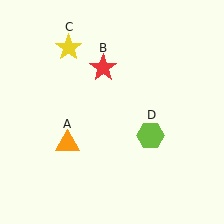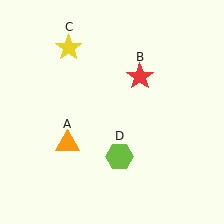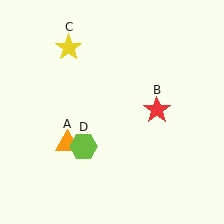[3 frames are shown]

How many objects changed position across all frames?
2 objects changed position: red star (object B), lime hexagon (object D).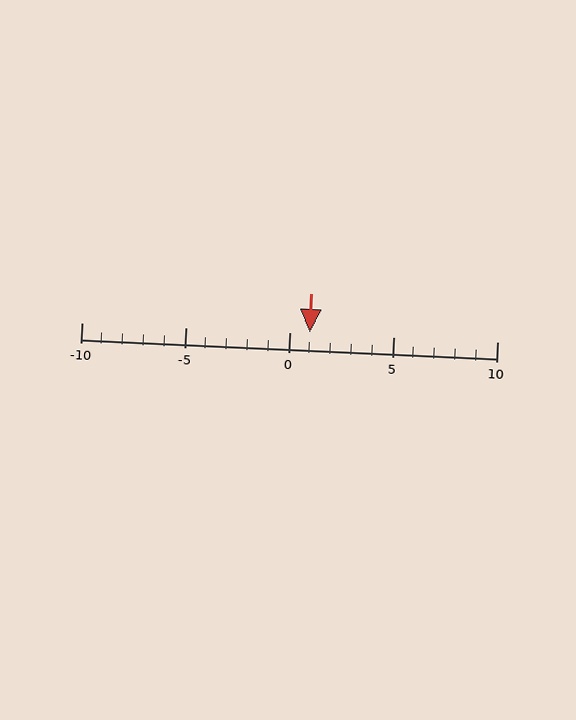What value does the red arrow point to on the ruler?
The red arrow points to approximately 1.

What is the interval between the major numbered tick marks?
The major tick marks are spaced 5 units apart.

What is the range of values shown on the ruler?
The ruler shows values from -10 to 10.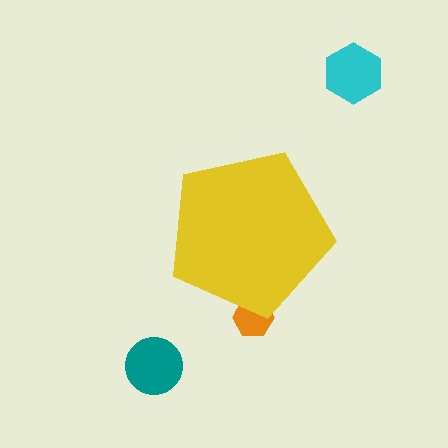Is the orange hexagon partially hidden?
Yes, the orange hexagon is partially hidden behind the yellow pentagon.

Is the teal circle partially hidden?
No, the teal circle is fully visible.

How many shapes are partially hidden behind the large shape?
1 shape is partially hidden.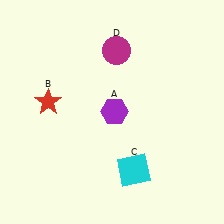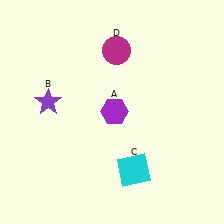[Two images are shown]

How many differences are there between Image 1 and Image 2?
There is 1 difference between the two images.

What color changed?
The star (B) changed from red in Image 1 to purple in Image 2.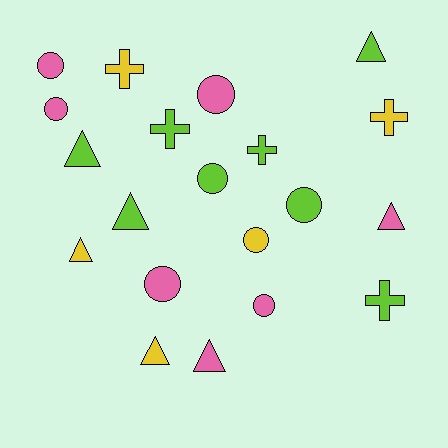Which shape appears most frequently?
Circle, with 8 objects.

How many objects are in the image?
There are 20 objects.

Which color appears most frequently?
Lime, with 8 objects.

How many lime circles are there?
There are 2 lime circles.